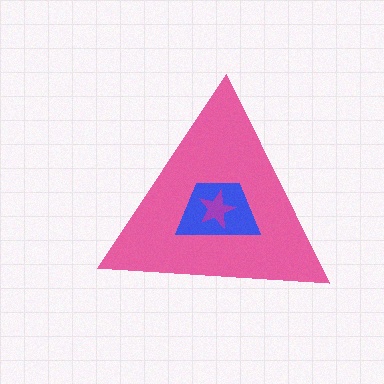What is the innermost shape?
The purple star.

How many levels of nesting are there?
3.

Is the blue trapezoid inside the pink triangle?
Yes.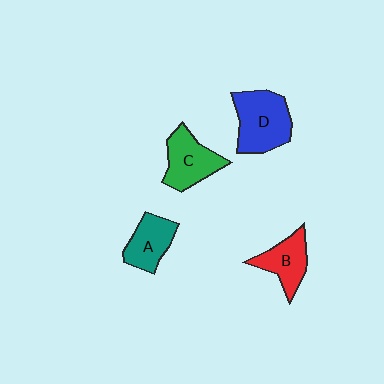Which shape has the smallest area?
Shape A (teal).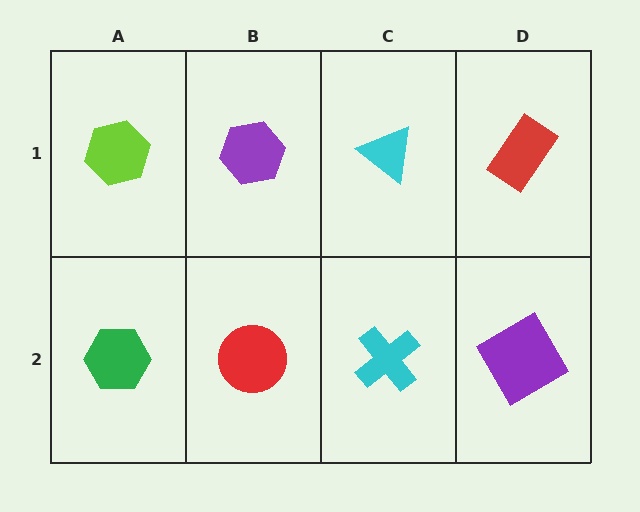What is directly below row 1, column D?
A purple diamond.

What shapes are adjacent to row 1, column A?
A green hexagon (row 2, column A), a purple hexagon (row 1, column B).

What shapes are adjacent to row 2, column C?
A cyan triangle (row 1, column C), a red circle (row 2, column B), a purple diamond (row 2, column D).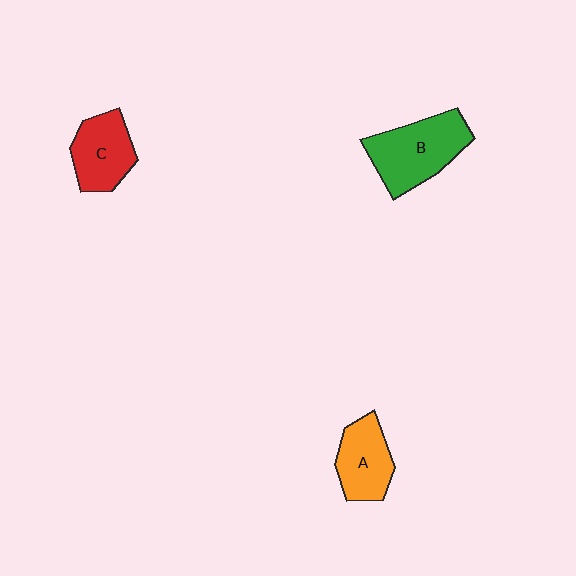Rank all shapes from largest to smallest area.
From largest to smallest: B (green), C (red), A (orange).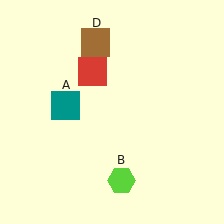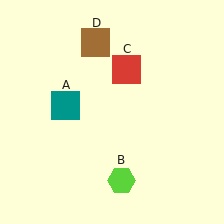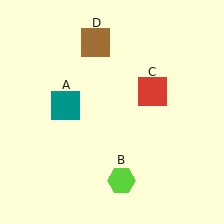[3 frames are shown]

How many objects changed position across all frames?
1 object changed position: red square (object C).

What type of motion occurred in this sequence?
The red square (object C) rotated clockwise around the center of the scene.